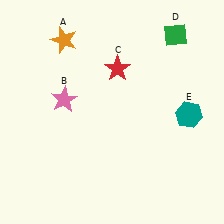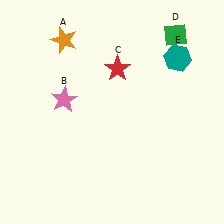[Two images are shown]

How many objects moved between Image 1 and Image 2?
1 object moved between the two images.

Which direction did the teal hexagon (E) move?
The teal hexagon (E) moved up.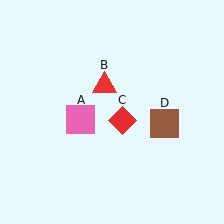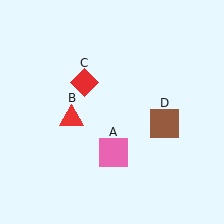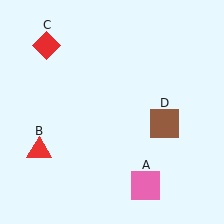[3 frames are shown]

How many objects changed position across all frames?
3 objects changed position: pink square (object A), red triangle (object B), red diamond (object C).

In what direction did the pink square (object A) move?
The pink square (object A) moved down and to the right.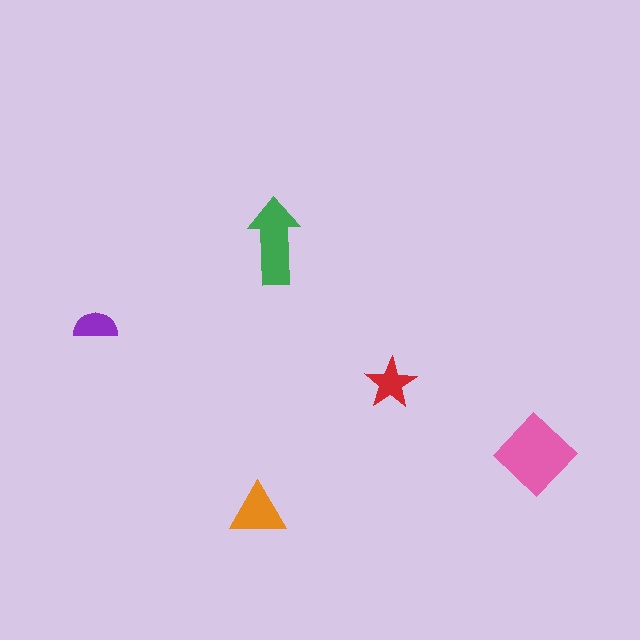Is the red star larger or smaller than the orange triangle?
Smaller.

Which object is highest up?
The green arrow is topmost.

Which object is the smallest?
The purple semicircle.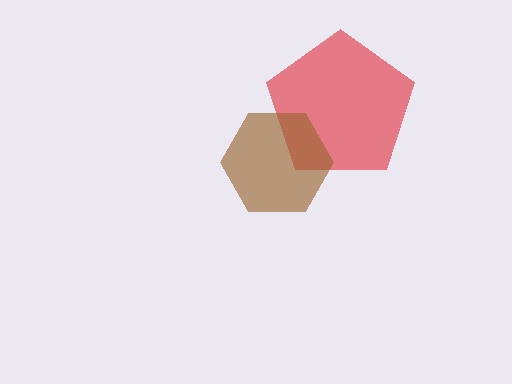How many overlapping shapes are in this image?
There are 2 overlapping shapes in the image.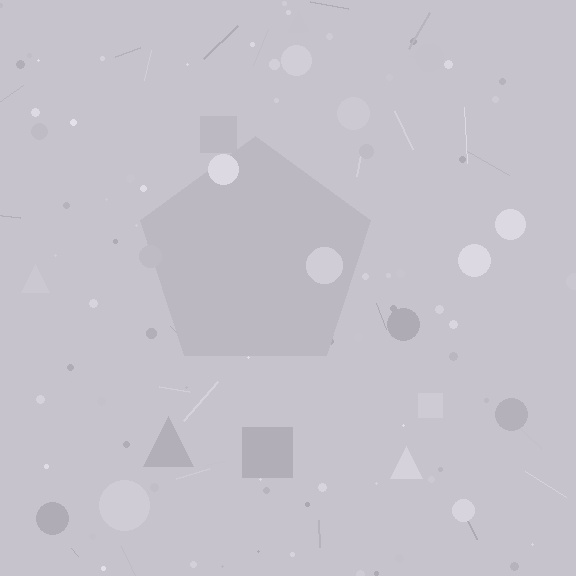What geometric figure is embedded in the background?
A pentagon is embedded in the background.